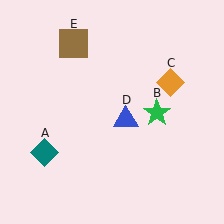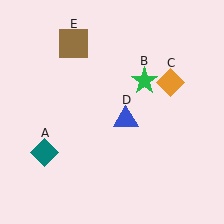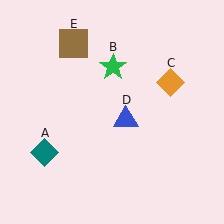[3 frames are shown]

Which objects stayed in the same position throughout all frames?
Teal diamond (object A) and orange diamond (object C) and blue triangle (object D) and brown square (object E) remained stationary.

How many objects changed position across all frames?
1 object changed position: green star (object B).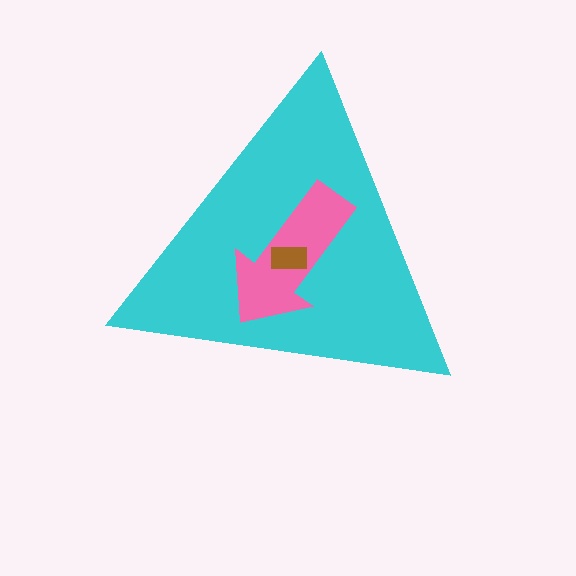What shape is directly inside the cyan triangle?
The pink arrow.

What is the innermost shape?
The brown rectangle.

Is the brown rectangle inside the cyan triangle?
Yes.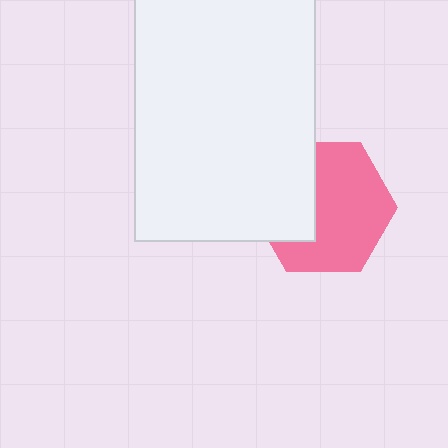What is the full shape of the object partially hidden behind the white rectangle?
The partially hidden object is a pink hexagon.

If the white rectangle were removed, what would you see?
You would see the complete pink hexagon.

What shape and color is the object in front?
The object in front is a white rectangle.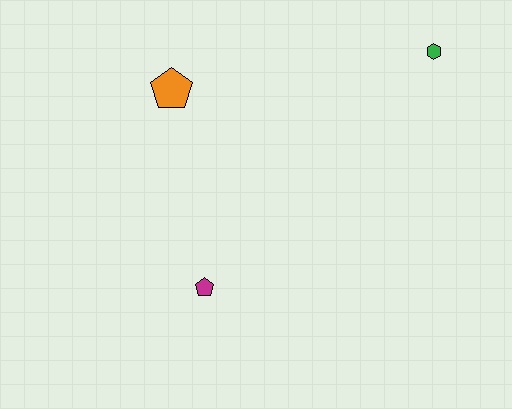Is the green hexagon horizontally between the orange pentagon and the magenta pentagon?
No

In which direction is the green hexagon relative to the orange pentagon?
The green hexagon is to the right of the orange pentagon.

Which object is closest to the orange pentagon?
The magenta pentagon is closest to the orange pentagon.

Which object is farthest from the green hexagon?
The magenta pentagon is farthest from the green hexagon.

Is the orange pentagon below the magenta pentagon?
No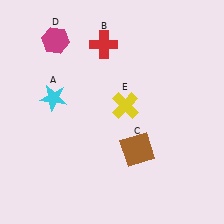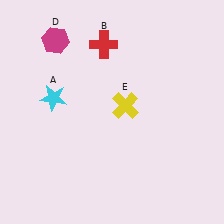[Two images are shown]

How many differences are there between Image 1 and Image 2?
There is 1 difference between the two images.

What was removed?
The brown square (C) was removed in Image 2.